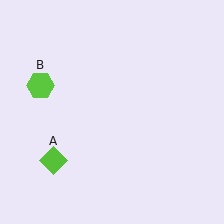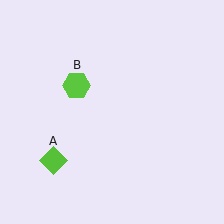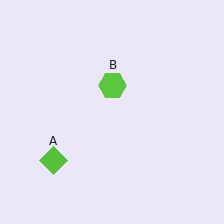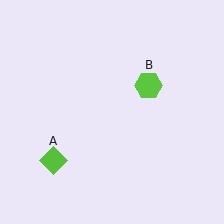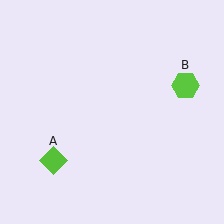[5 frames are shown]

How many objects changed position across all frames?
1 object changed position: lime hexagon (object B).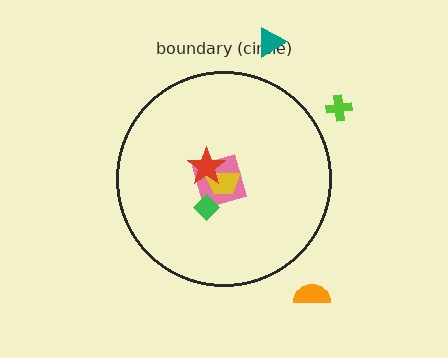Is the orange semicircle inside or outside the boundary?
Outside.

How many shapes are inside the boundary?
4 inside, 3 outside.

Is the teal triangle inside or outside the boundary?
Outside.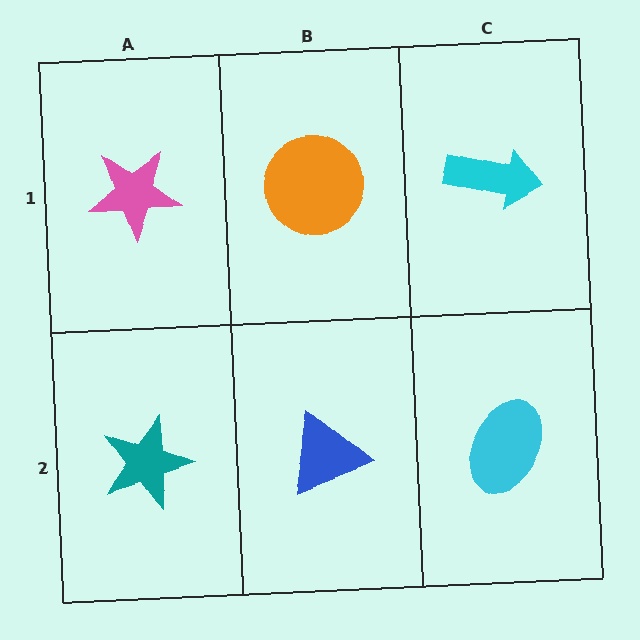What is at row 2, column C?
A cyan ellipse.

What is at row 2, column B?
A blue triangle.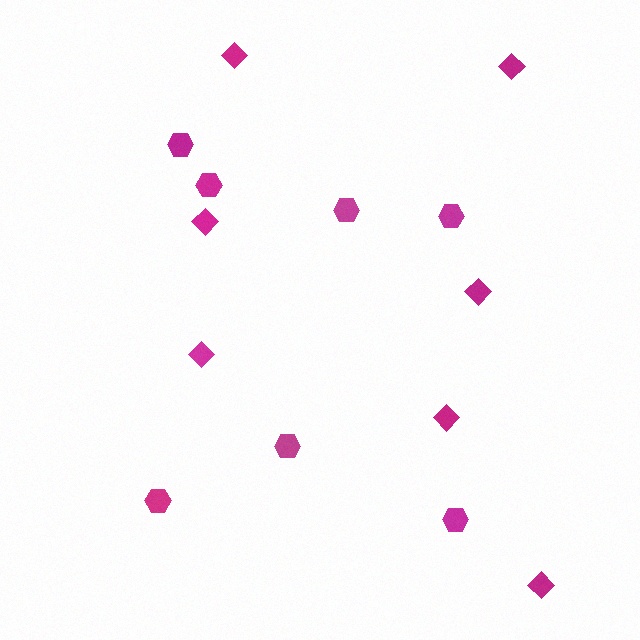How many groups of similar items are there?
There are 2 groups: one group of hexagons (7) and one group of diamonds (7).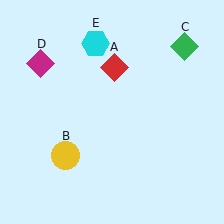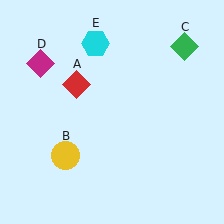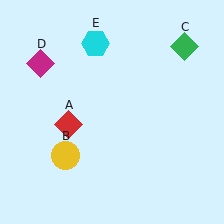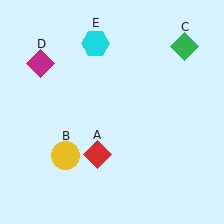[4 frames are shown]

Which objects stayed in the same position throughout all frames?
Yellow circle (object B) and green diamond (object C) and magenta diamond (object D) and cyan hexagon (object E) remained stationary.